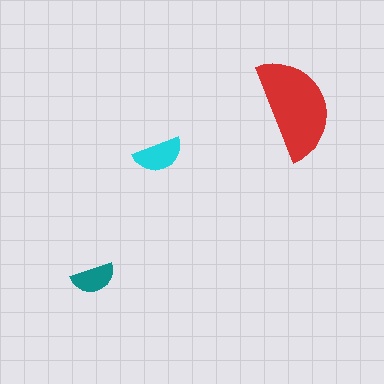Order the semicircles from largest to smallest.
the red one, the cyan one, the teal one.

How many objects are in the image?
There are 3 objects in the image.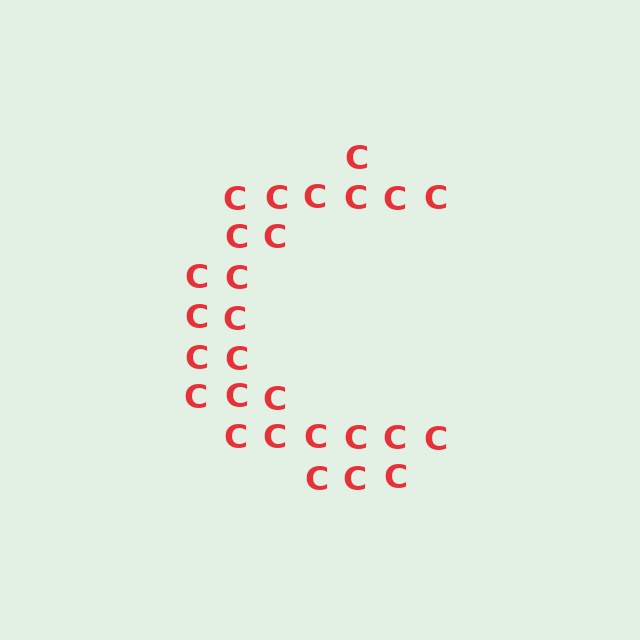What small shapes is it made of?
It is made of small letter C's.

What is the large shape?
The large shape is the letter C.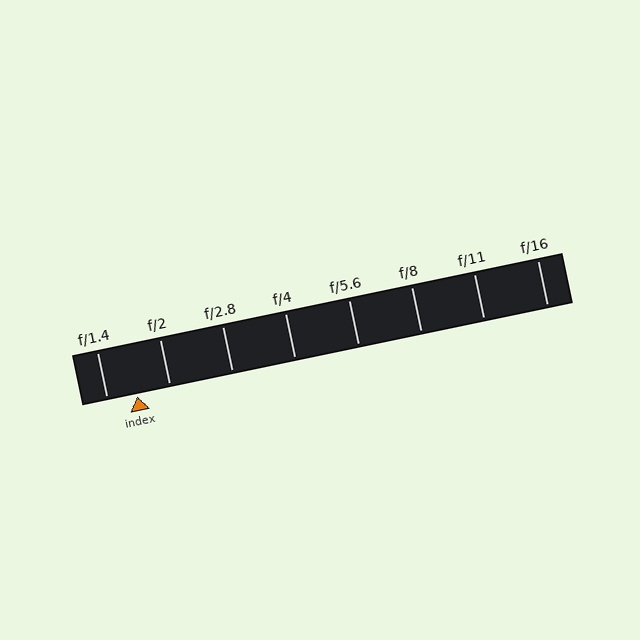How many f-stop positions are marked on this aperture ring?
There are 8 f-stop positions marked.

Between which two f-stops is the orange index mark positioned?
The index mark is between f/1.4 and f/2.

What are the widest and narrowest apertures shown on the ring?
The widest aperture shown is f/1.4 and the narrowest is f/16.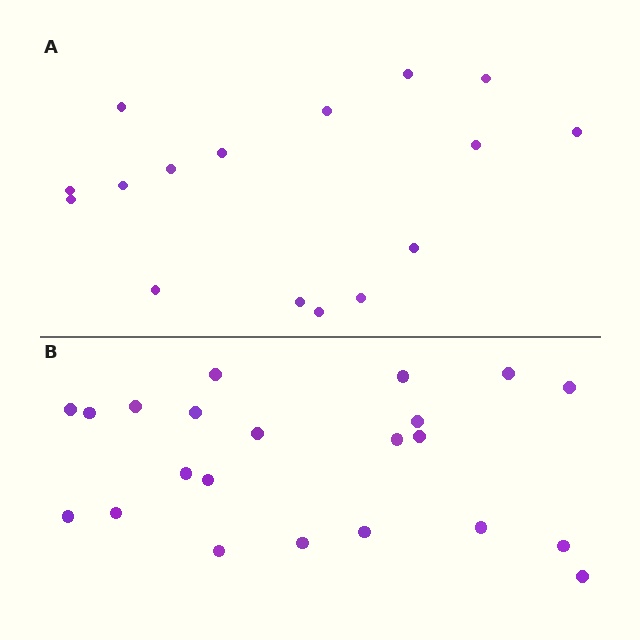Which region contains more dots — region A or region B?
Region B (the bottom region) has more dots.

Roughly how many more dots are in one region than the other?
Region B has about 6 more dots than region A.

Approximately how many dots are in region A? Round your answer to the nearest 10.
About 20 dots. (The exact count is 16, which rounds to 20.)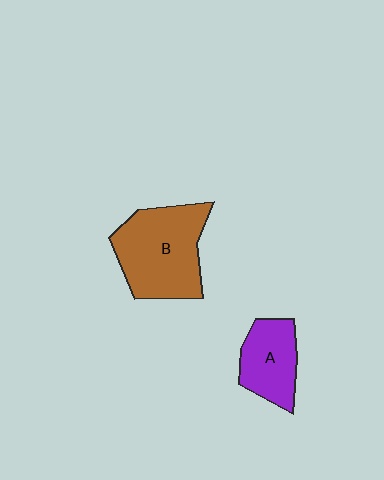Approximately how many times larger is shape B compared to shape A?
Approximately 1.7 times.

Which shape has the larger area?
Shape B (brown).